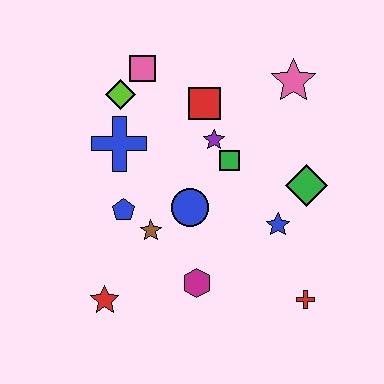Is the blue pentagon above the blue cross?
No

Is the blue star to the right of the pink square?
Yes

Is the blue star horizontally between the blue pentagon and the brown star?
No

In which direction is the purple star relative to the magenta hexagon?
The purple star is above the magenta hexagon.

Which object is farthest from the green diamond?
The red star is farthest from the green diamond.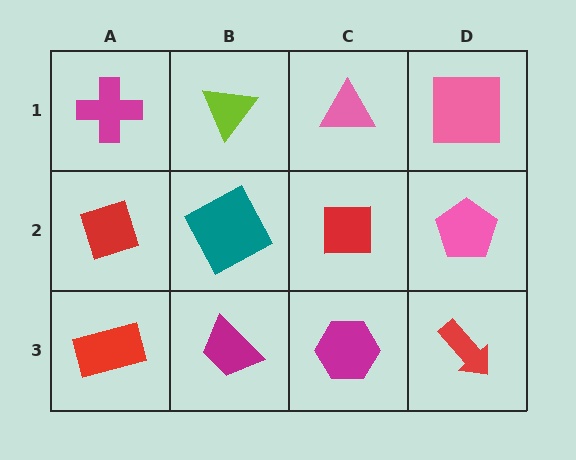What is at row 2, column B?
A teal square.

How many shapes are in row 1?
4 shapes.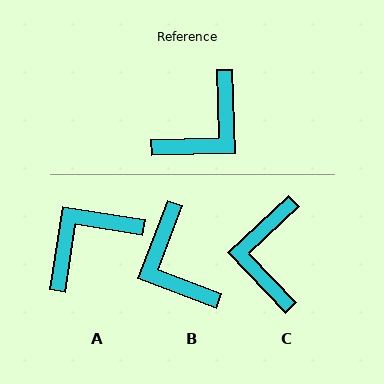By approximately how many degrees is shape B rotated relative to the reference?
Approximately 113 degrees clockwise.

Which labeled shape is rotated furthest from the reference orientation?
A, about 170 degrees away.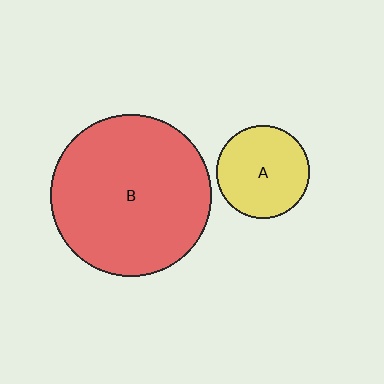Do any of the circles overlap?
No, none of the circles overlap.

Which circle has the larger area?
Circle B (red).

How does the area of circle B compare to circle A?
Approximately 3.0 times.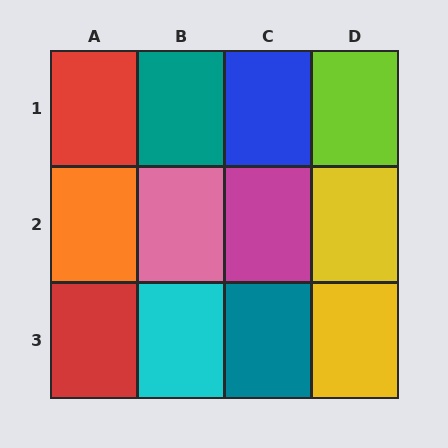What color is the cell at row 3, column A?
Red.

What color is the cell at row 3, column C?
Teal.